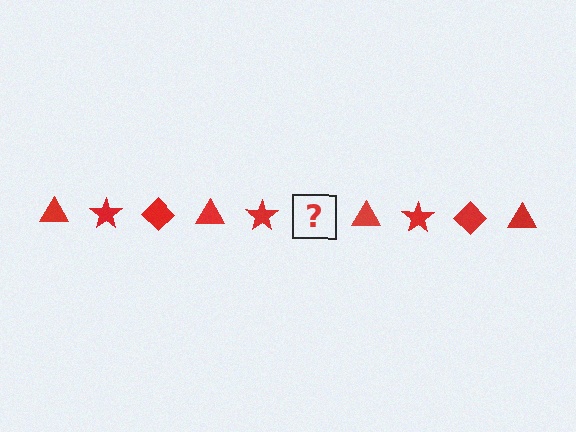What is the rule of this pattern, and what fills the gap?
The rule is that the pattern cycles through triangle, star, diamond shapes in red. The gap should be filled with a red diamond.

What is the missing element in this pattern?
The missing element is a red diamond.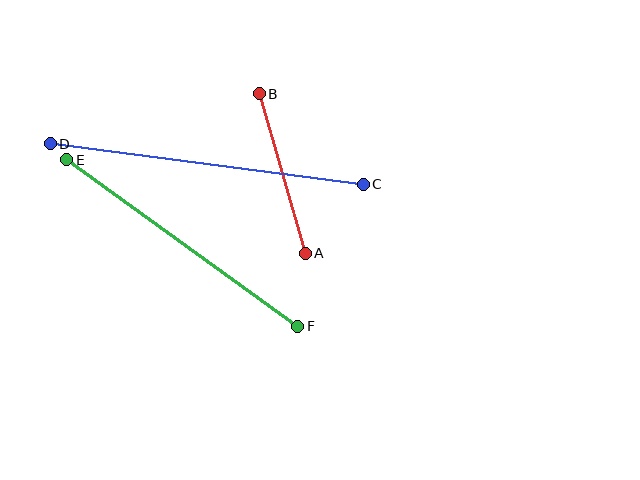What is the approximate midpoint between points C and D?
The midpoint is at approximately (207, 164) pixels.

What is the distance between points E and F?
The distance is approximately 285 pixels.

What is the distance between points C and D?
The distance is approximately 316 pixels.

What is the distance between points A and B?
The distance is approximately 166 pixels.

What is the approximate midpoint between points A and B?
The midpoint is at approximately (282, 173) pixels.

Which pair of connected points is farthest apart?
Points C and D are farthest apart.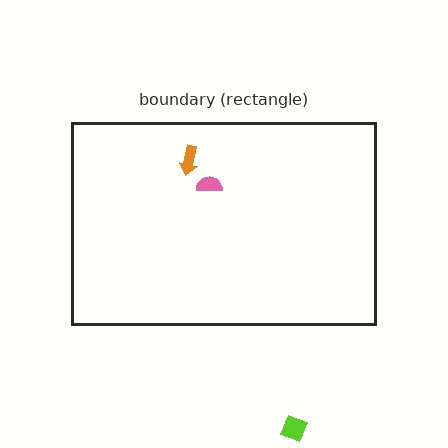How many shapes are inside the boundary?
2 inside, 1 outside.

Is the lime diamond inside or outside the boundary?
Outside.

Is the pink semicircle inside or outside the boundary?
Inside.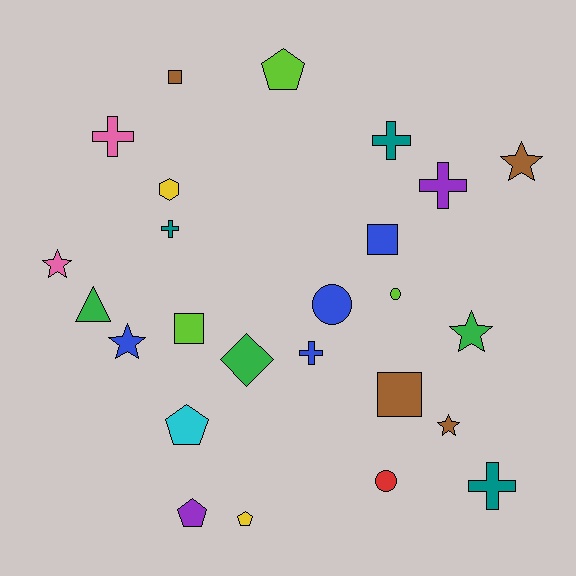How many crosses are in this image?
There are 6 crosses.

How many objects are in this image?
There are 25 objects.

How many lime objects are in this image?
There are 3 lime objects.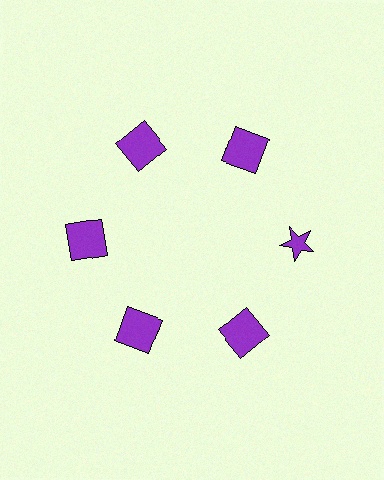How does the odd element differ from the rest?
It has a different shape: star instead of square.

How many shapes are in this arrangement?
There are 6 shapes arranged in a ring pattern.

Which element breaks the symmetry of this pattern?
The purple star at roughly the 3 o'clock position breaks the symmetry. All other shapes are purple squares.